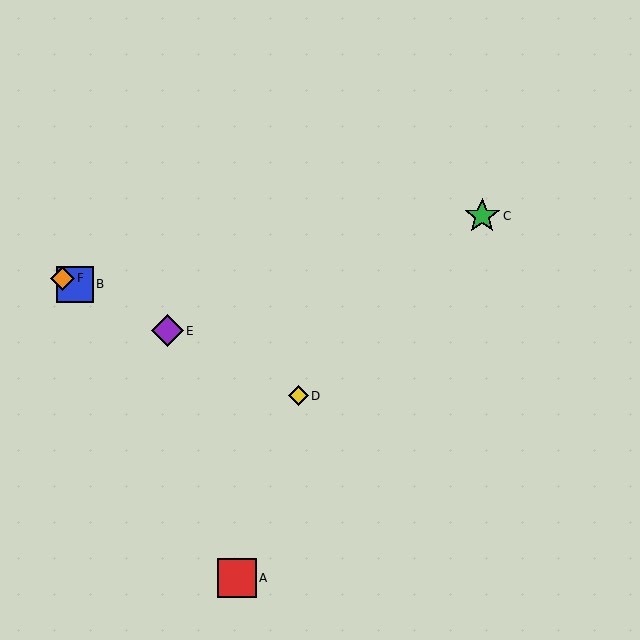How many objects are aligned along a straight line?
4 objects (B, D, E, F) are aligned along a straight line.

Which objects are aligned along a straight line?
Objects B, D, E, F are aligned along a straight line.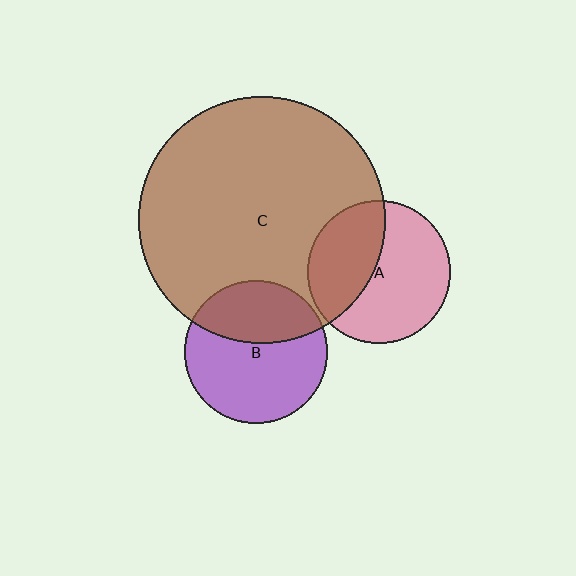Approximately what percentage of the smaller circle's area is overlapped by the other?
Approximately 35%.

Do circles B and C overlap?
Yes.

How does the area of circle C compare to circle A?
Approximately 3.0 times.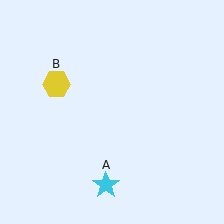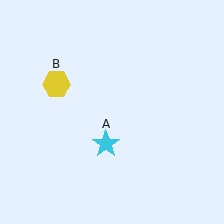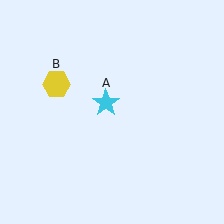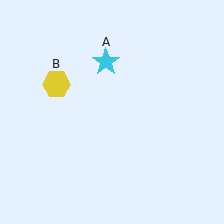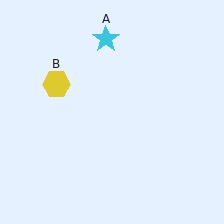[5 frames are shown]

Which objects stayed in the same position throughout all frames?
Yellow hexagon (object B) remained stationary.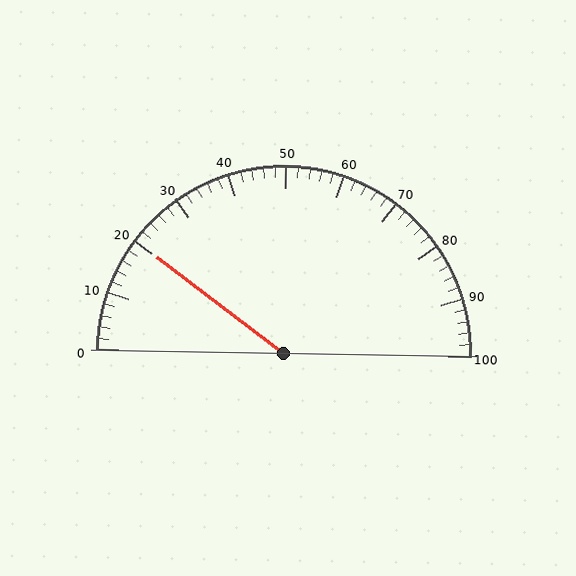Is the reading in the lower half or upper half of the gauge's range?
The reading is in the lower half of the range (0 to 100).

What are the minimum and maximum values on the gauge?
The gauge ranges from 0 to 100.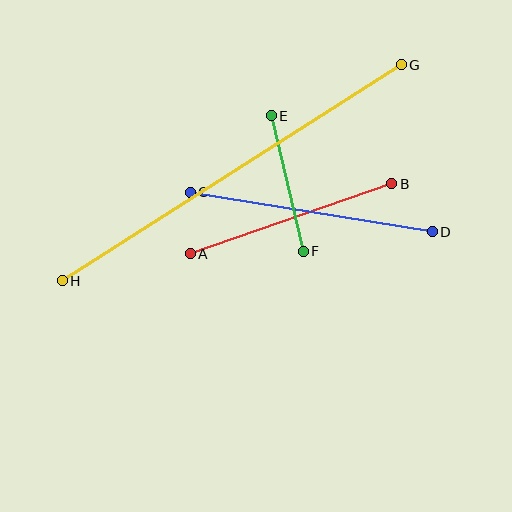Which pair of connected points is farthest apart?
Points G and H are farthest apart.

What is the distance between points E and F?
The distance is approximately 139 pixels.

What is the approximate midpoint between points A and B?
The midpoint is at approximately (291, 219) pixels.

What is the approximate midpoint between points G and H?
The midpoint is at approximately (232, 173) pixels.